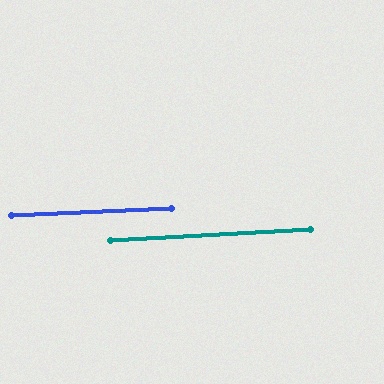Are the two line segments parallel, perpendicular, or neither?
Parallel — their directions differ by only 0.6°.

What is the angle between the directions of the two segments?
Approximately 1 degree.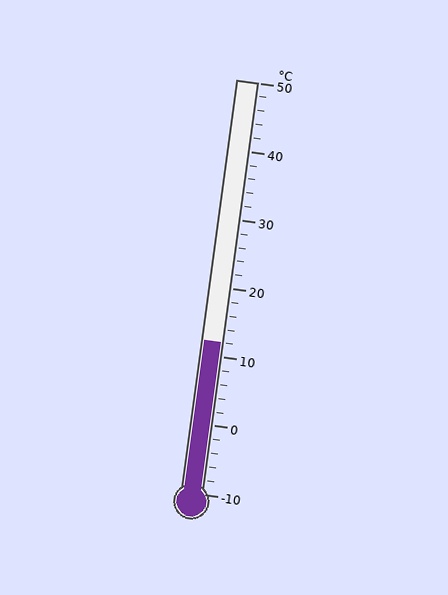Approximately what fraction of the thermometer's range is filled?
The thermometer is filled to approximately 35% of its range.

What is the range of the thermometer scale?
The thermometer scale ranges from -10°C to 50°C.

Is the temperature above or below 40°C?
The temperature is below 40°C.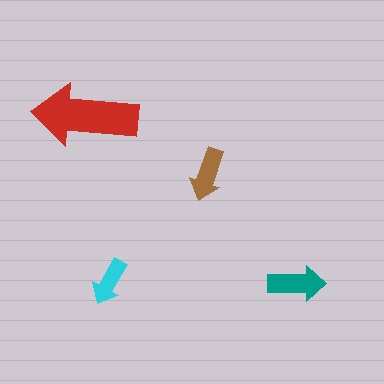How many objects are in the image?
There are 4 objects in the image.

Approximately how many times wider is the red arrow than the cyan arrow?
About 2 times wider.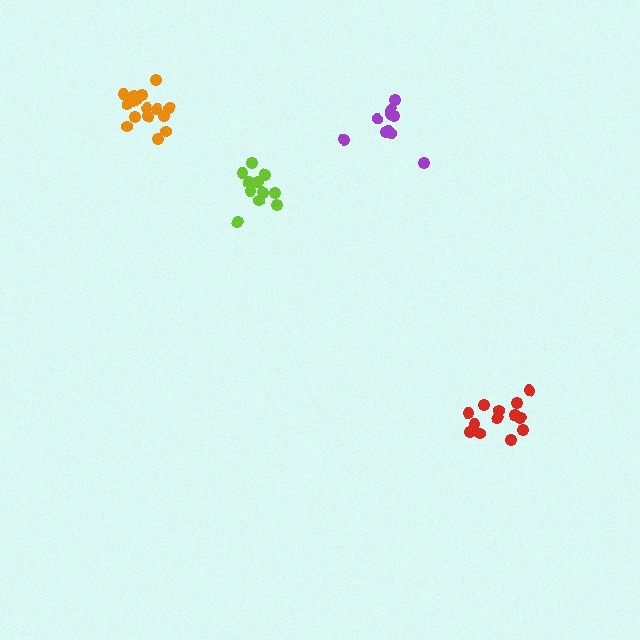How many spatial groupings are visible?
There are 4 spatial groupings.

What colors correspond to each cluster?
The clusters are colored: red, purple, lime, orange.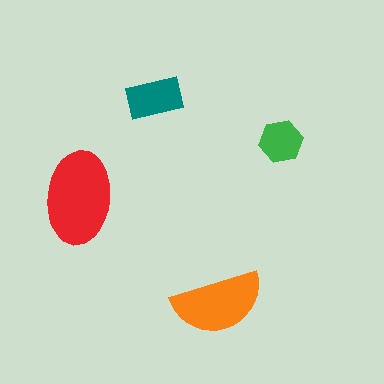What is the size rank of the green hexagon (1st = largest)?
4th.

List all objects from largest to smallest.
The red ellipse, the orange semicircle, the teal rectangle, the green hexagon.